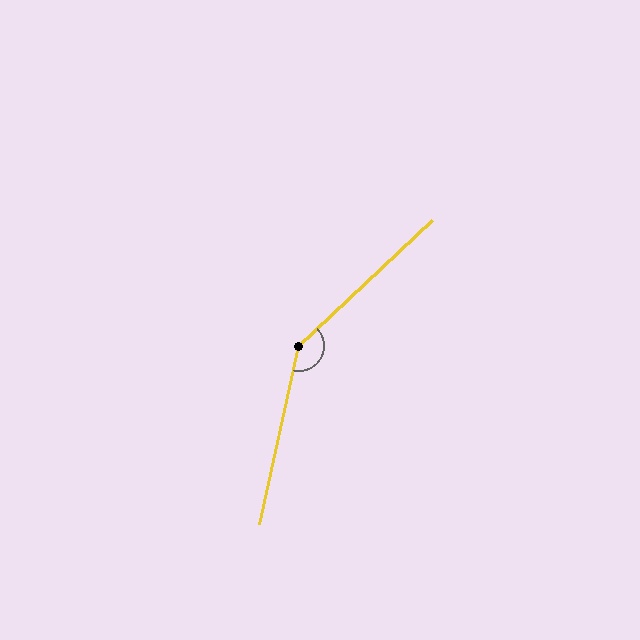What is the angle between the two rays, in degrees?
Approximately 145 degrees.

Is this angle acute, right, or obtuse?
It is obtuse.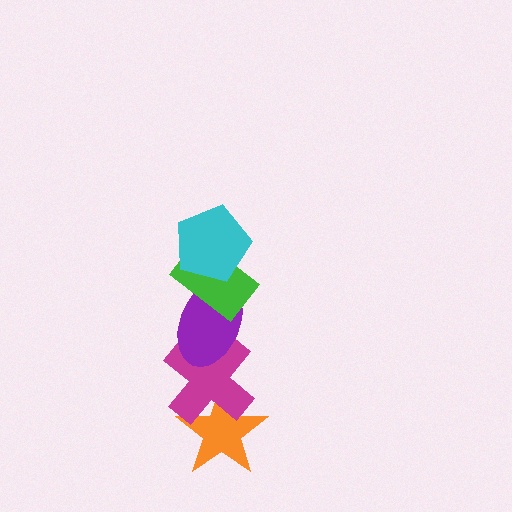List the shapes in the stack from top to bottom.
From top to bottom: the cyan pentagon, the green rectangle, the purple ellipse, the magenta cross, the orange star.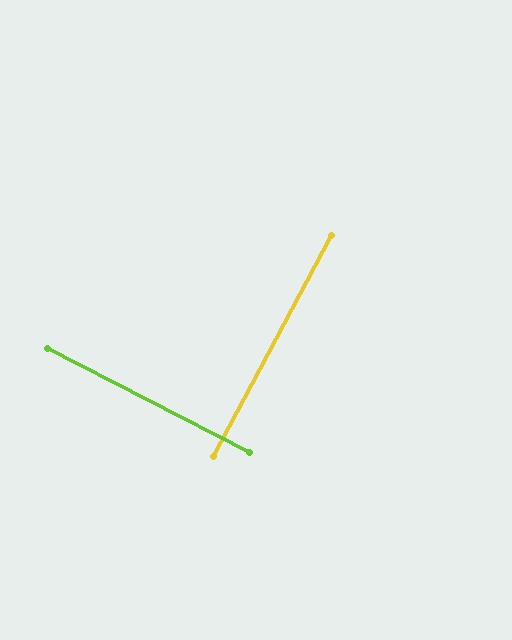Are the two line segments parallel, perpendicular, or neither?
Perpendicular — they meet at approximately 89°.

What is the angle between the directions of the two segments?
Approximately 89 degrees.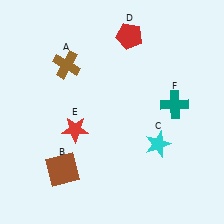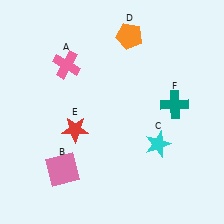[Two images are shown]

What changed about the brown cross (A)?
In Image 1, A is brown. In Image 2, it changed to pink.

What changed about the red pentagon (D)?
In Image 1, D is red. In Image 2, it changed to orange.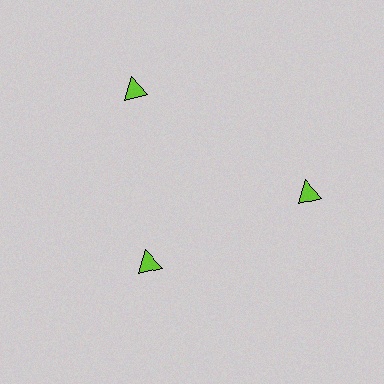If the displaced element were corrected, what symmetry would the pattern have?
It would have 3-fold rotational symmetry — the pattern would map onto itself every 120 degrees.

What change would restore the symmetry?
The symmetry would be restored by moving it outward, back onto the ring so that all 3 triangles sit at equal angles and equal distance from the center.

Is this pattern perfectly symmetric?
No. The 3 lime triangles are arranged in a ring, but one element near the 7 o'clock position is pulled inward toward the center, breaking the 3-fold rotational symmetry.